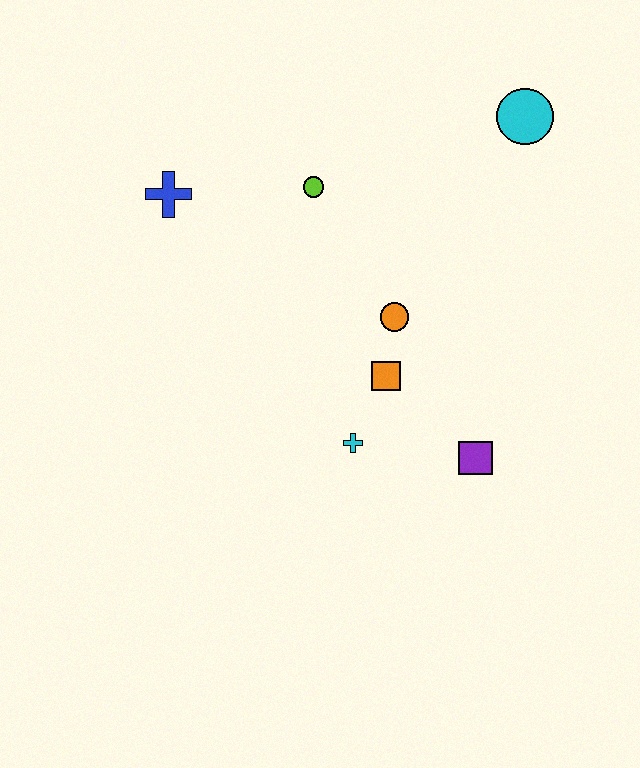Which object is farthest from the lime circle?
The purple square is farthest from the lime circle.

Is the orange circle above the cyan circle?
No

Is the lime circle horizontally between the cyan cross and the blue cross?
Yes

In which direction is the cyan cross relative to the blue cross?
The cyan cross is below the blue cross.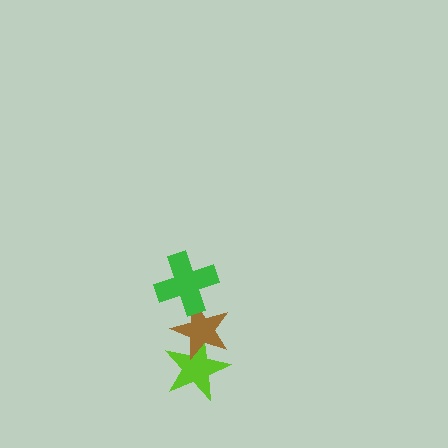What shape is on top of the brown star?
The green cross is on top of the brown star.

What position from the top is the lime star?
The lime star is 3rd from the top.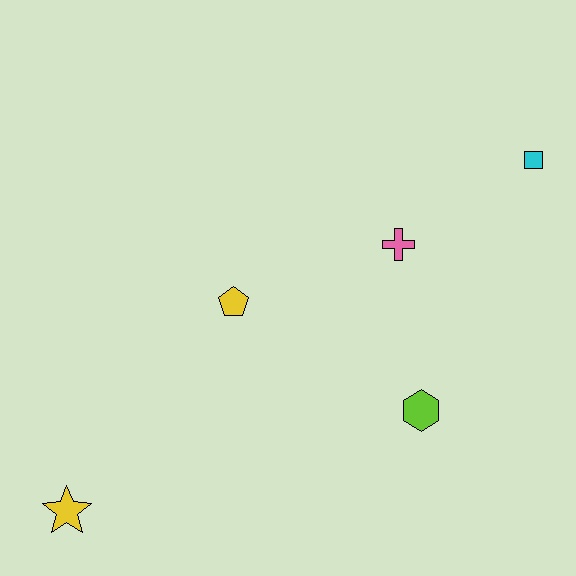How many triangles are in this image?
There are no triangles.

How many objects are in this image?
There are 5 objects.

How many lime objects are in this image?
There is 1 lime object.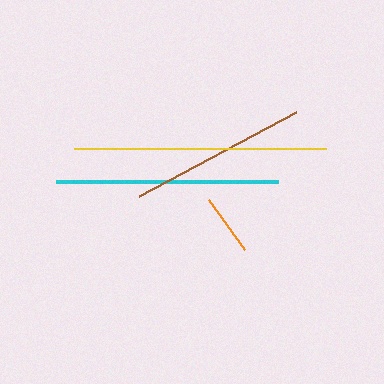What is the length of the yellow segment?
The yellow segment is approximately 252 pixels long.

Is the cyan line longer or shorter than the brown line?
The cyan line is longer than the brown line.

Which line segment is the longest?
The yellow line is the longest at approximately 252 pixels.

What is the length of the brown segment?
The brown segment is approximately 178 pixels long.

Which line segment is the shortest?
The orange line is the shortest at approximately 61 pixels.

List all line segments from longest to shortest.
From longest to shortest: yellow, cyan, brown, orange.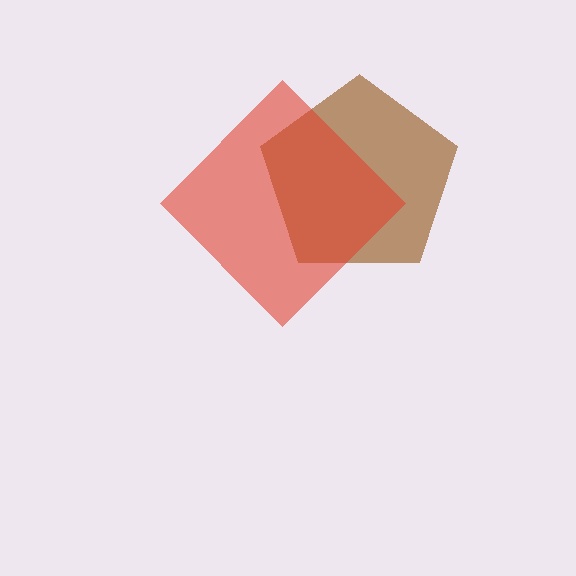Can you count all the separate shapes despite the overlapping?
Yes, there are 2 separate shapes.